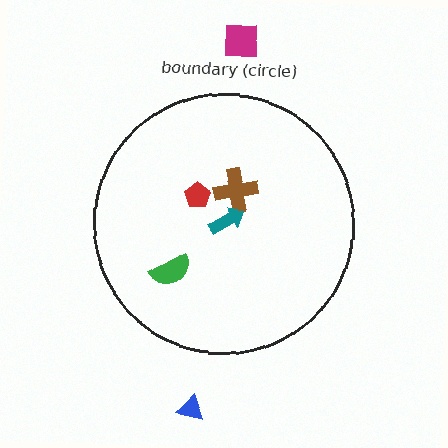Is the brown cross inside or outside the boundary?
Inside.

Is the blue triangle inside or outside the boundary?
Outside.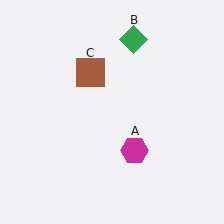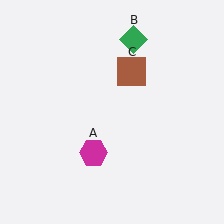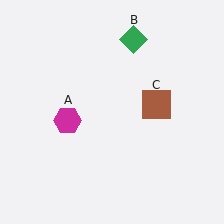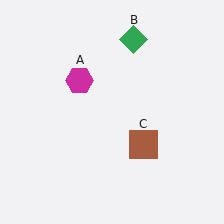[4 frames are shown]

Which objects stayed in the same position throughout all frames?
Green diamond (object B) remained stationary.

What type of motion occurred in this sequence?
The magenta hexagon (object A), brown square (object C) rotated clockwise around the center of the scene.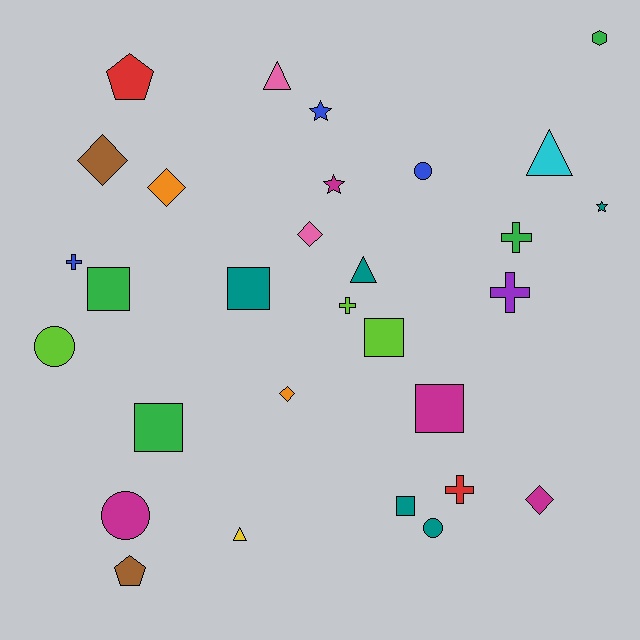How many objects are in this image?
There are 30 objects.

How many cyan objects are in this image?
There is 1 cyan object.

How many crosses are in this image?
There are 5 crosses.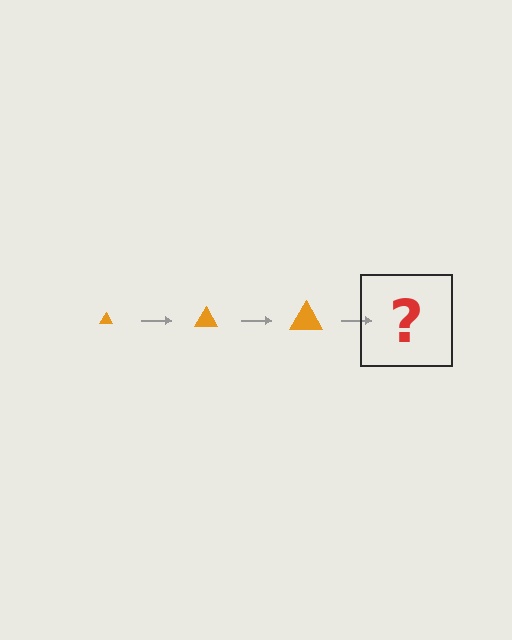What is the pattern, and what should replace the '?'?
The pattern is that the triangle gets progressively larger each step. The '?' should be an orange triangle, larger than the previous one.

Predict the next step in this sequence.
The next step is an orange triangle, larger than the previous one.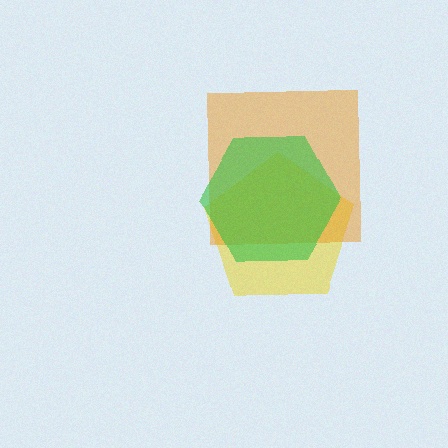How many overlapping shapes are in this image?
There are 3 overlapping shapes in the image.